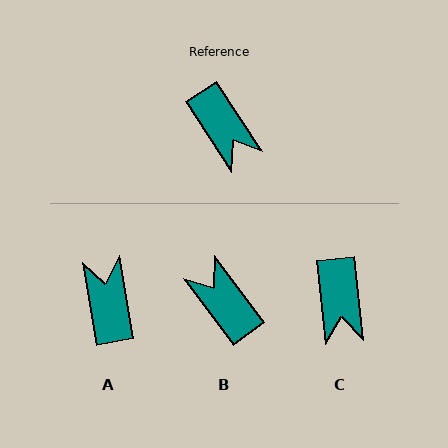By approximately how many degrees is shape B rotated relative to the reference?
Approximately 176 degrees clockwise.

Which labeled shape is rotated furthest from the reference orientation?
B, about 176 degrees away.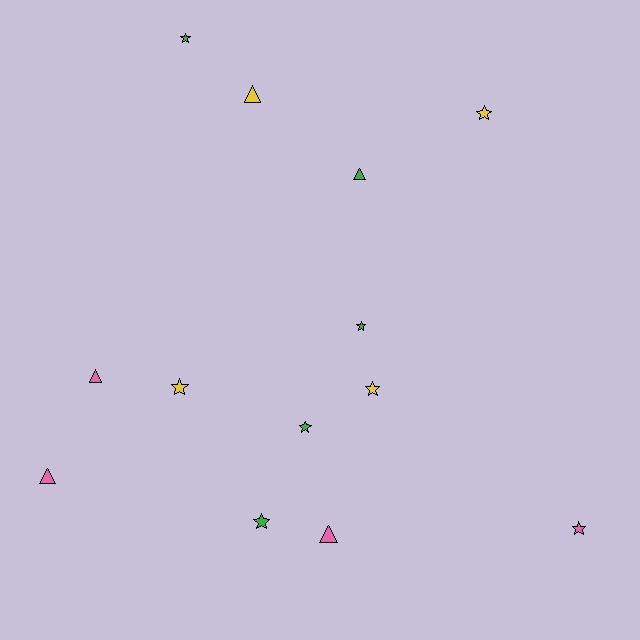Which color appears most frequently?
Green, with 5 objects.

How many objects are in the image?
There are 13 objects.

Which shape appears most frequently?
Star, with 8 objects.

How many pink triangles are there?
There are 3 pink triangles.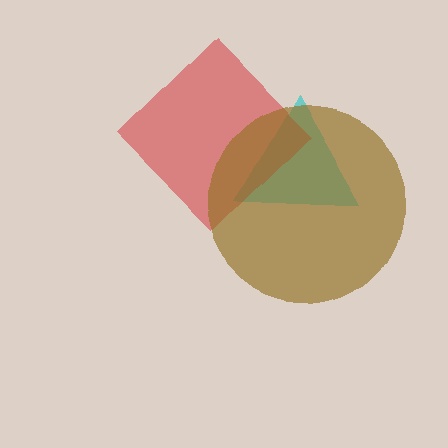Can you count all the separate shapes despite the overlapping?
Yes, there are 3 separate shapes.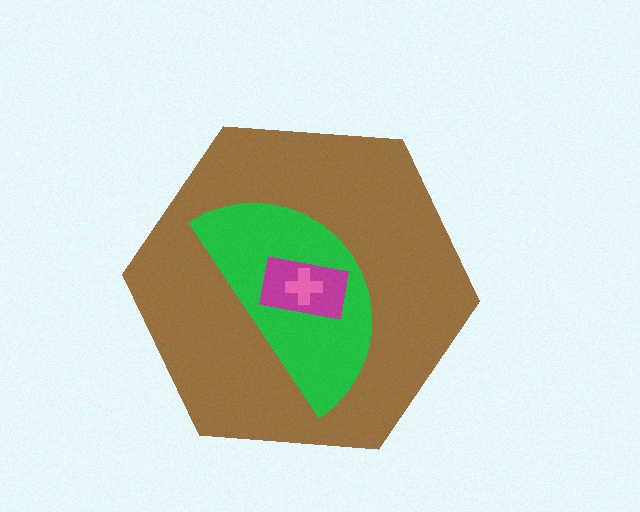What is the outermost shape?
The brown hexagon.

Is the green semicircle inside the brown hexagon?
Yes.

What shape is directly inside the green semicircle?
The magenta rectangle.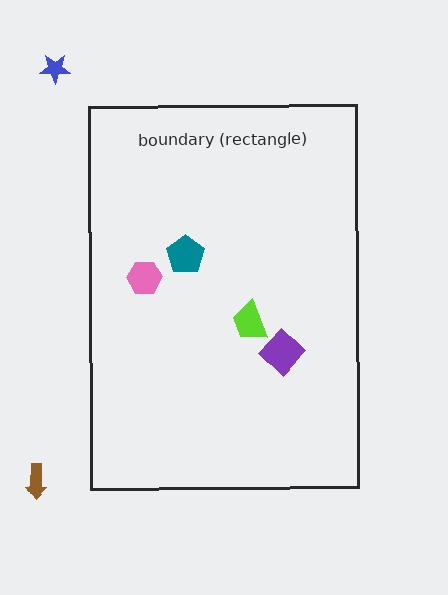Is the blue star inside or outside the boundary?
Outside.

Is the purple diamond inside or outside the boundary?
Inside.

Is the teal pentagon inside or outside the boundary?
Inside.